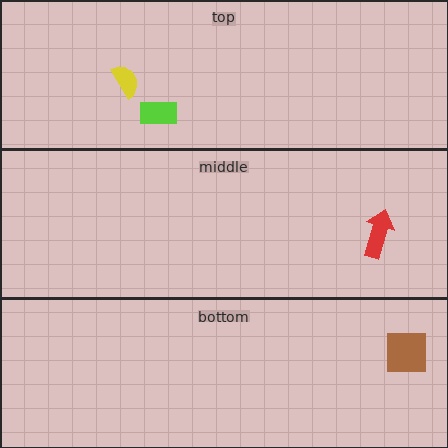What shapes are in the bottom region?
The brown square.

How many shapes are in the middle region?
1.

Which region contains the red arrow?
The middle region.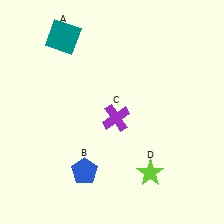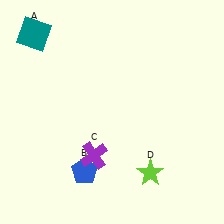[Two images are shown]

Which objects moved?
The objects that moved are: the teal square (A), the purple cross (C).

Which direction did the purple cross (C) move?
The purple cross (C) moved down.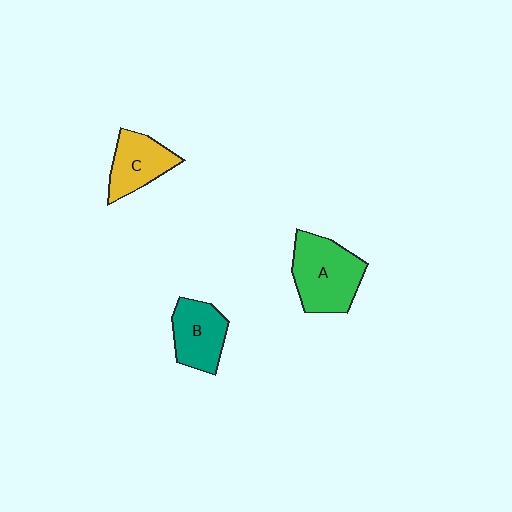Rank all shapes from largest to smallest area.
From largest to smallest: A (green), B (teal), C (yellow).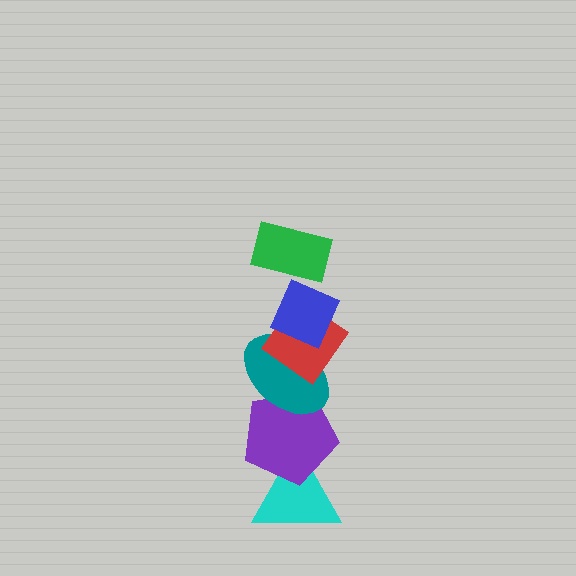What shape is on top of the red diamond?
The blue diamond is on top of the red diamond.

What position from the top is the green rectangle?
The green rectangle is 1st from the top.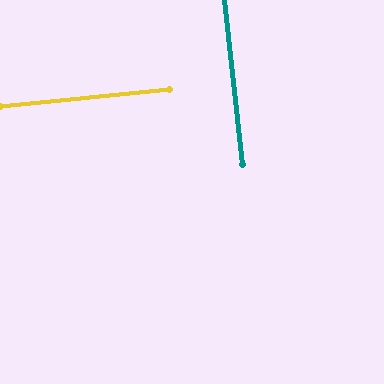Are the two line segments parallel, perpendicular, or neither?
Perpendicular — they meet at approximately 89°.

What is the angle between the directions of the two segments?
Approximately 89 degrees.